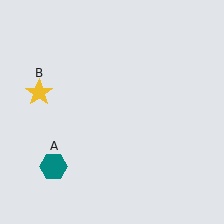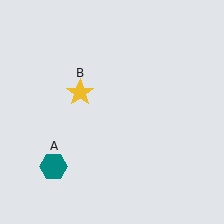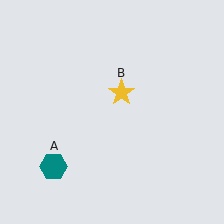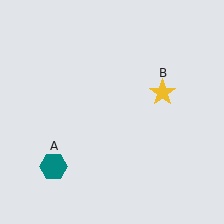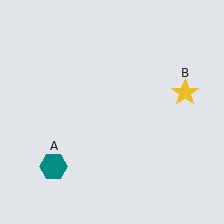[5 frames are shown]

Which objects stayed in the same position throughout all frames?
Teal hexagon (object A) remained stationary.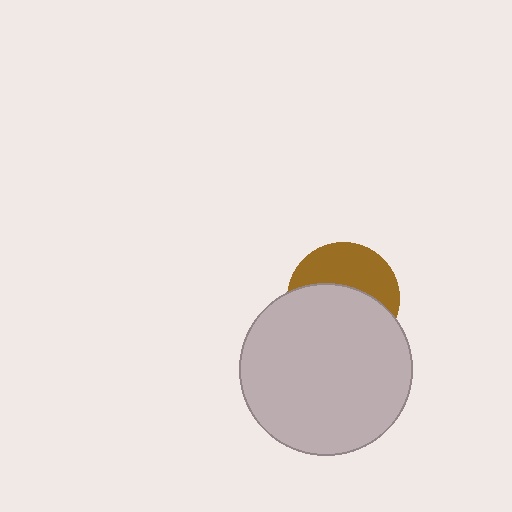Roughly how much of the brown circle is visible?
A small part of it is visible (roughly 42%).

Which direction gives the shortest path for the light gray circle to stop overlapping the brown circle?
Moving down gives the shortest separation.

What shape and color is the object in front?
The object in front is a light gray circle.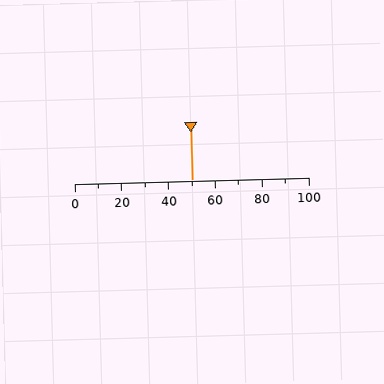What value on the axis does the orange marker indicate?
The marker indicates approximately 50.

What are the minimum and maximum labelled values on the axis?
The axis runs from 0 to 100.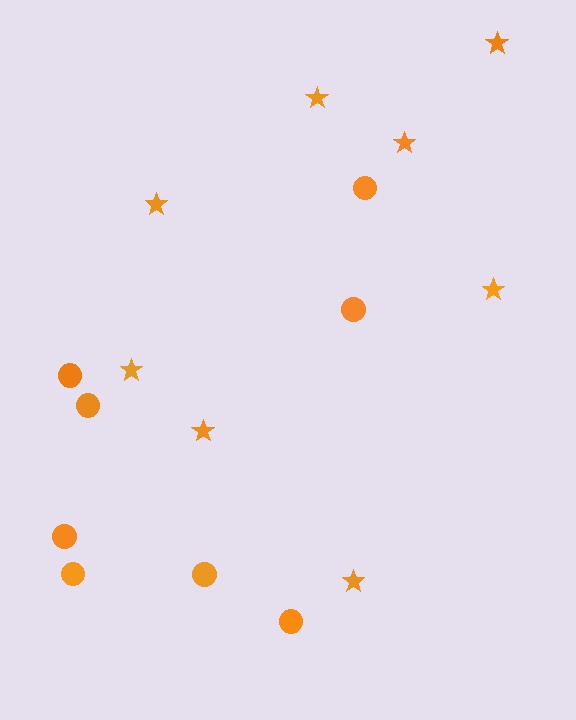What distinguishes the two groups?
There are 2 groups: one group of stars (8) and one group of circles (8).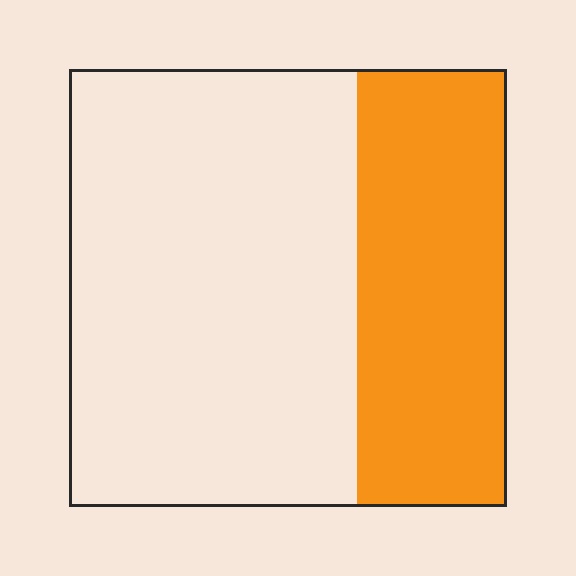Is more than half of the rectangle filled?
No.